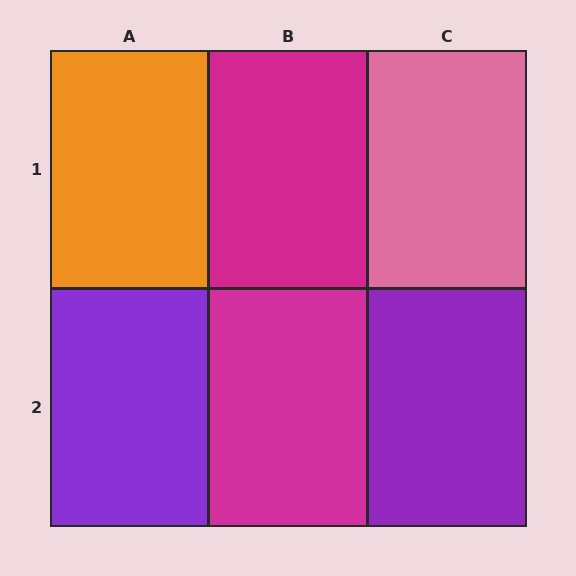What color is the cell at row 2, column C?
Purple.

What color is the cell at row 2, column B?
Magenta.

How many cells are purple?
2 cells are purple.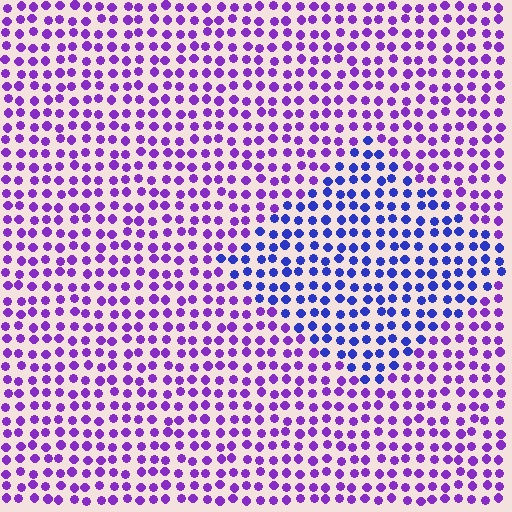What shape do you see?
I see a diamond.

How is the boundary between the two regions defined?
The boundary is defined purely by a slight shift in hue (about 40 degrees). Spacing, size, and orientation are identical on both sides.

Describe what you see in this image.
The image is filled with small purple elements in a uniform arrangement. A diamond-shaped region is visible where the elements are tinted to a slightly different hue, forming a subtle color boundary.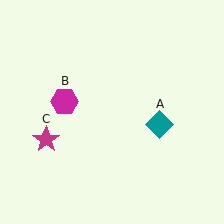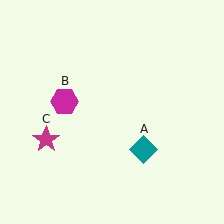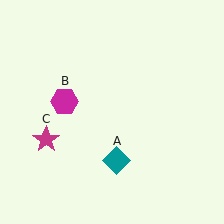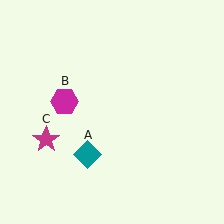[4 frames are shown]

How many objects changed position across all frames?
1 object changed position: teal diamond (object A).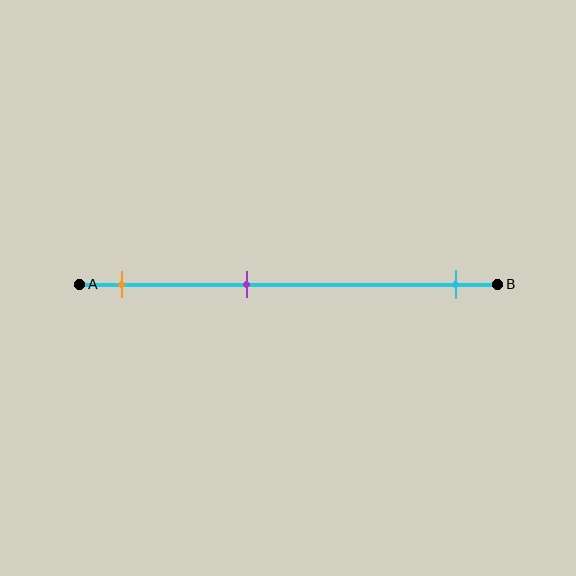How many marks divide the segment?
There are 3 marks dividing the segment.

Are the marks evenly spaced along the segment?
No, the marks are not evenly spaced.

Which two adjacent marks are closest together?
The orange and purple marks are the closest adjacent pair.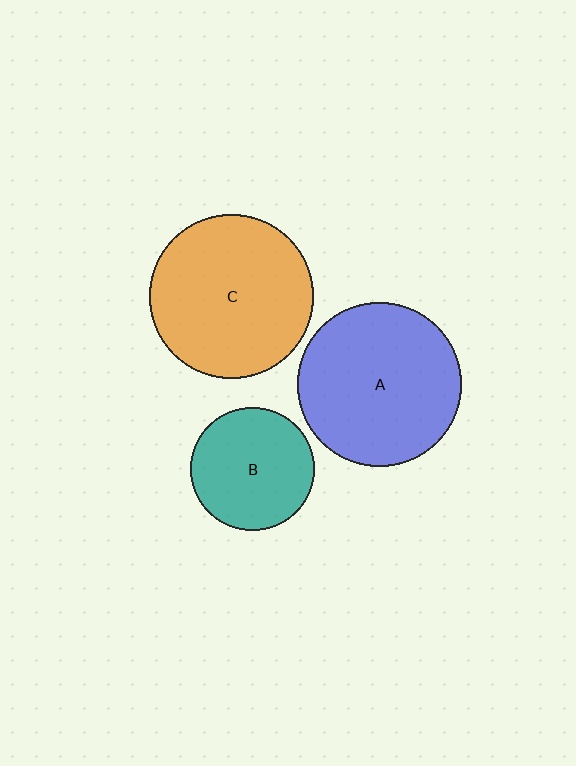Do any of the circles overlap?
No, none of the circles overlap.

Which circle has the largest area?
Circle C (orange).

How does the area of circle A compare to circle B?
Approximately 1.8 times.